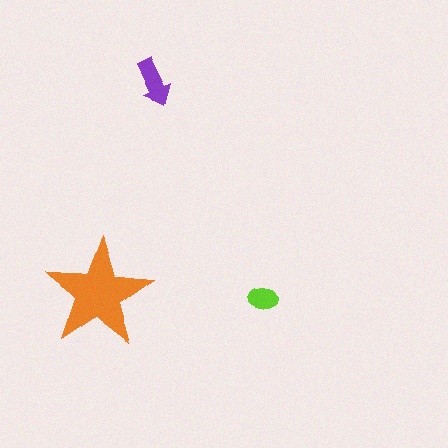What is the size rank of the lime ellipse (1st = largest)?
3rd.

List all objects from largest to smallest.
The orange star, the purple arrow, the lime ellipse.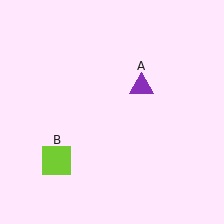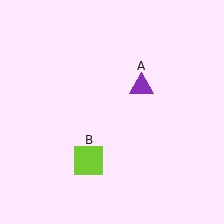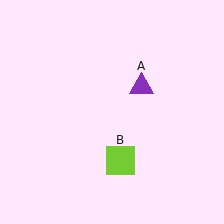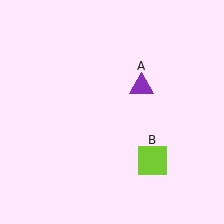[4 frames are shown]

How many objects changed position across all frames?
1 object changed position: lime square (object B).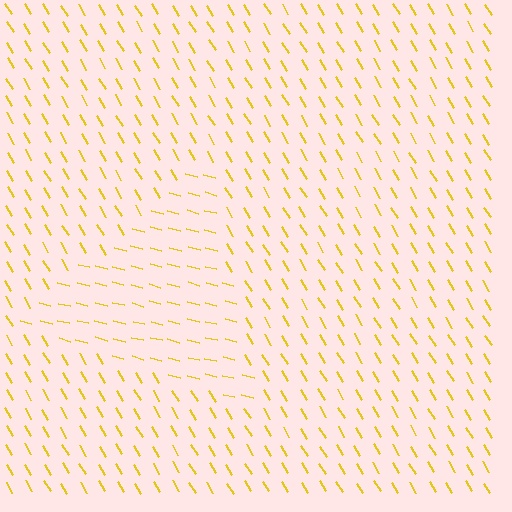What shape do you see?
I see a triangle.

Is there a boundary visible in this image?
Yes, there is a texture boundary formed by a change in line orientation.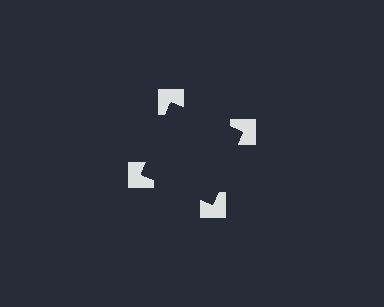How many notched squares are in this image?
There are 4 — one at each vertex of the illusory square.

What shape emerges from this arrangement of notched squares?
An illusory square — its edges are inferred from the aligned wedge cuts in the notched squares, not physically drawn.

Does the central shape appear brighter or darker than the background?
It typically appears slightly darker than the background, even though no actual brightness change is drawn.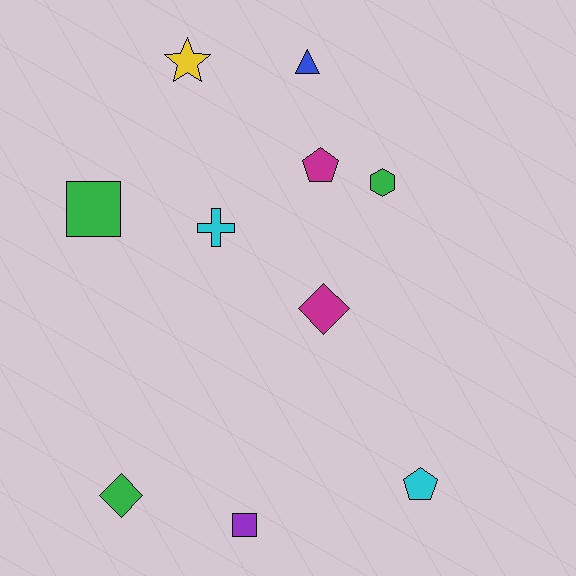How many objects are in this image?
There are 10 objects.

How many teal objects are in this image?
There are no teal objects.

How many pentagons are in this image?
There are 2 pentagons.